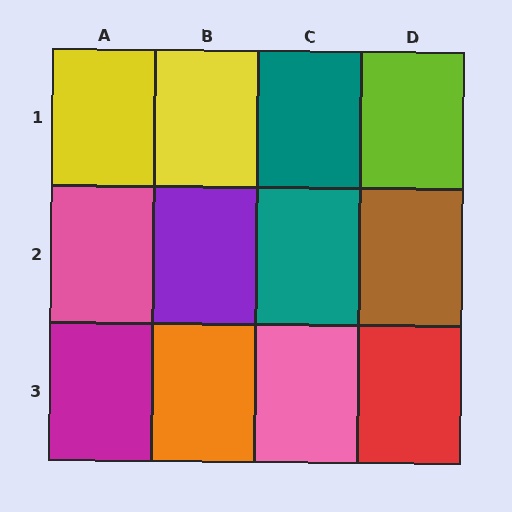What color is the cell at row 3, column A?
Magenta.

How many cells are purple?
1 cell is purple.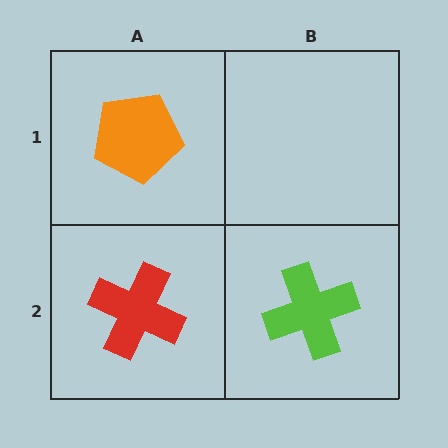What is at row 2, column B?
A lime cross.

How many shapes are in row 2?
2 shapes.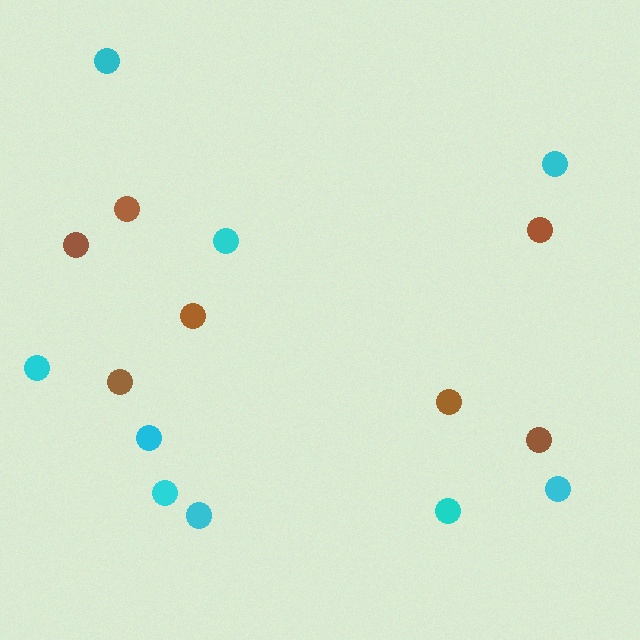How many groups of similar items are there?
There are 2 groups: one group of cyan circles (9) and one group of brown circles (7).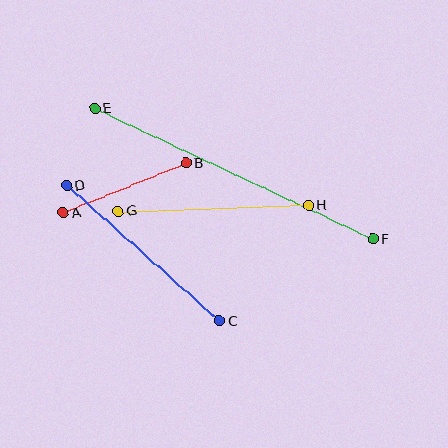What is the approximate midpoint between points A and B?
The midpoint is at approximately (125, 188) pixels.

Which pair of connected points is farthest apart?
Points E and F are farthest apart.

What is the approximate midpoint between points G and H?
The midpoint is at approximately (213, 209) pixels.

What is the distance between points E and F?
The distance is approximately 307 pixels.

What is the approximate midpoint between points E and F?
The midpoint is at approximately (234, 174) pixels.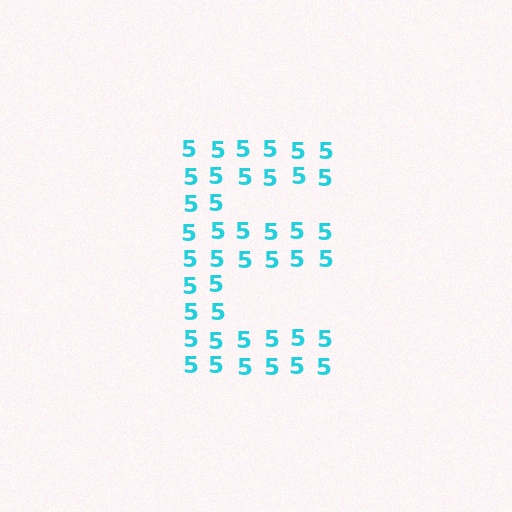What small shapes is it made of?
It is made of small digit 5's.